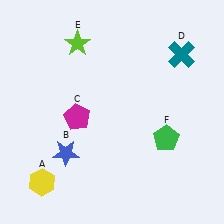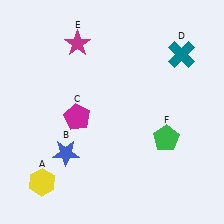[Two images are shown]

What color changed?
The star (E) changed from lime in Image 1 to magenta in Image 2.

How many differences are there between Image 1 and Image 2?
There is 1 difference between the two images.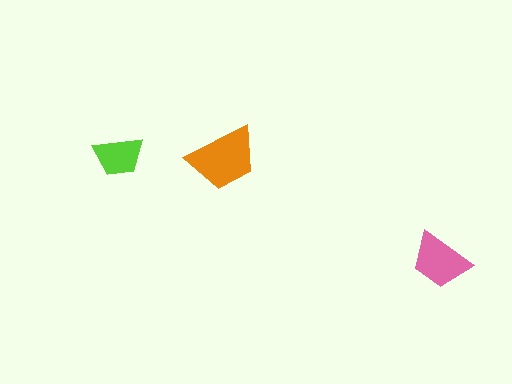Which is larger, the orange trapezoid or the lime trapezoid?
The orange one.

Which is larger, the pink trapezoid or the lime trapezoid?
The pink one.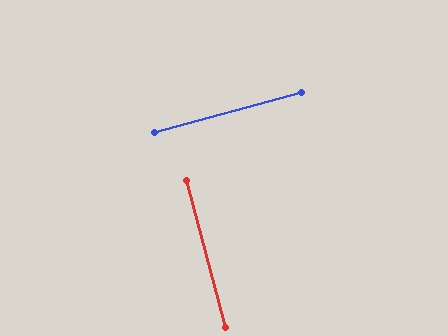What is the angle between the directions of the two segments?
Approximately 90 degrees.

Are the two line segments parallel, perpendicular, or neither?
Perpendicular — they meet at approximately 90°.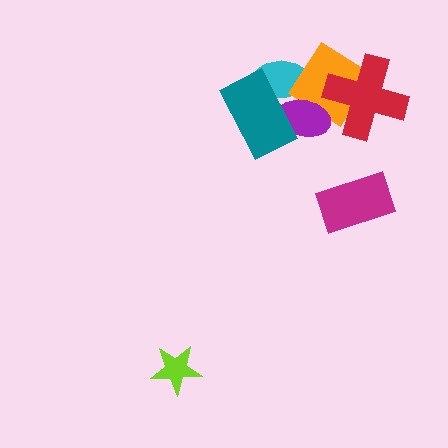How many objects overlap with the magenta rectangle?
0 objects overlap with the magenta rectangle.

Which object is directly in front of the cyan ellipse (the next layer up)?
The orange diamond is directly in front of the cyan ellipse.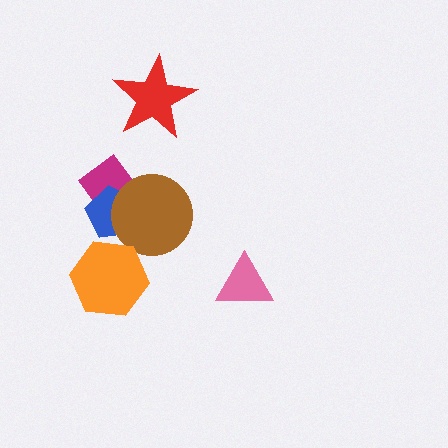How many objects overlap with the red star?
0 objects overlap with the red star.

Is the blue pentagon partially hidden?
Yes, it is partially covered by another shape.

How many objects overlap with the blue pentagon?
2 objects overlap with the blue pentagon.